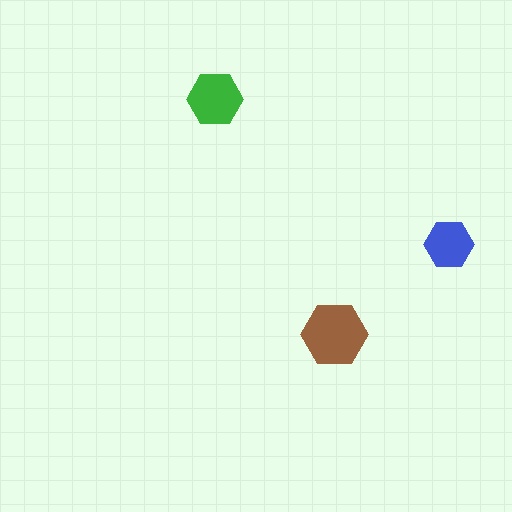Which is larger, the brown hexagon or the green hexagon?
The brown one.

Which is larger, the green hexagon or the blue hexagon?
The green one.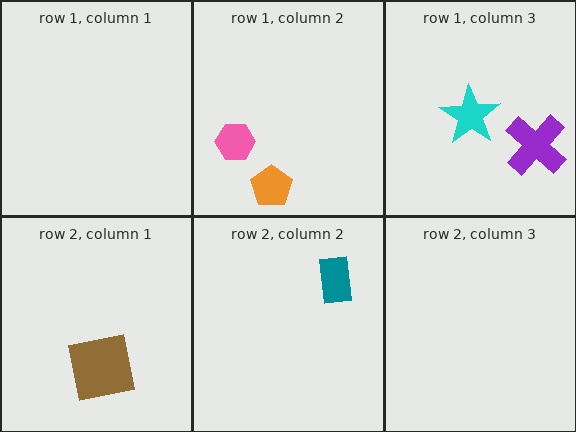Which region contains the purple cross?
The row 1, column 3 region.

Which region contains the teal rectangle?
The row 2, column 2 region.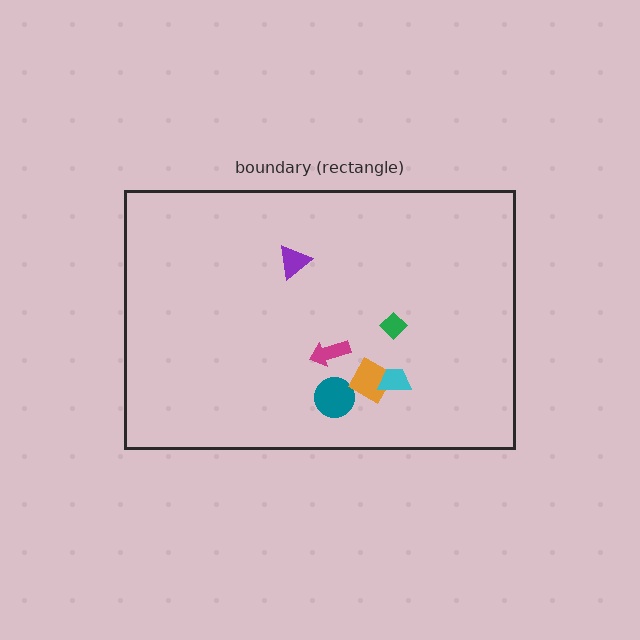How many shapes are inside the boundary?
6 inside, 0 outside.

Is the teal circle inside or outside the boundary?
Inside.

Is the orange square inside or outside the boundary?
Inside.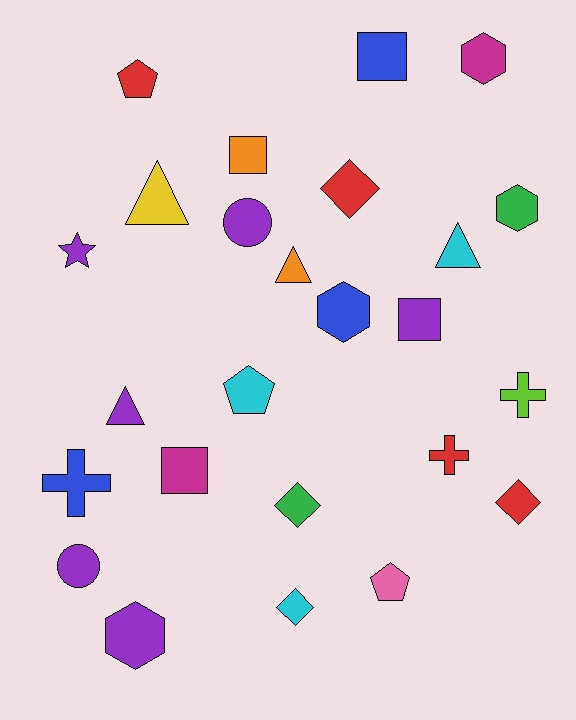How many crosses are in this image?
There are 3 crosses.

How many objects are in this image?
There are 25 objects.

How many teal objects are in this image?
There are no teal objects.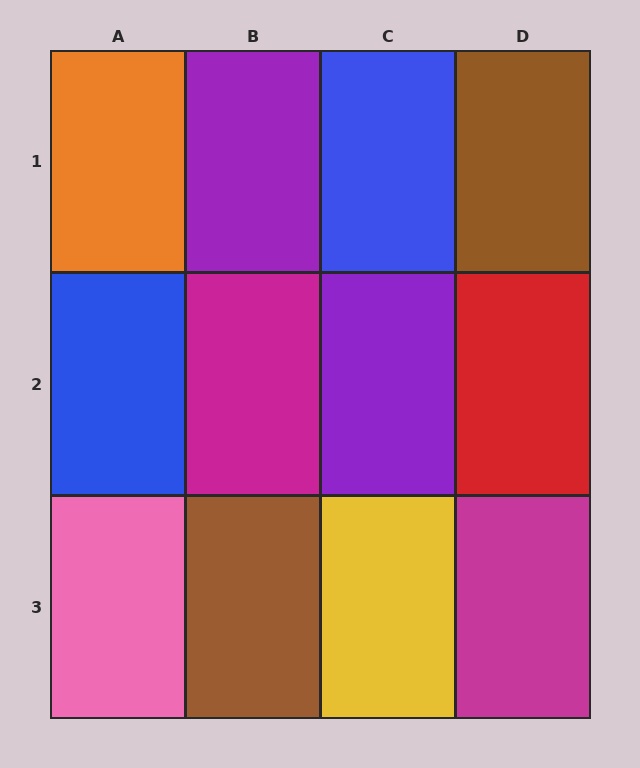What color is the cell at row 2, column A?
Blue.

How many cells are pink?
1 cell is pink.